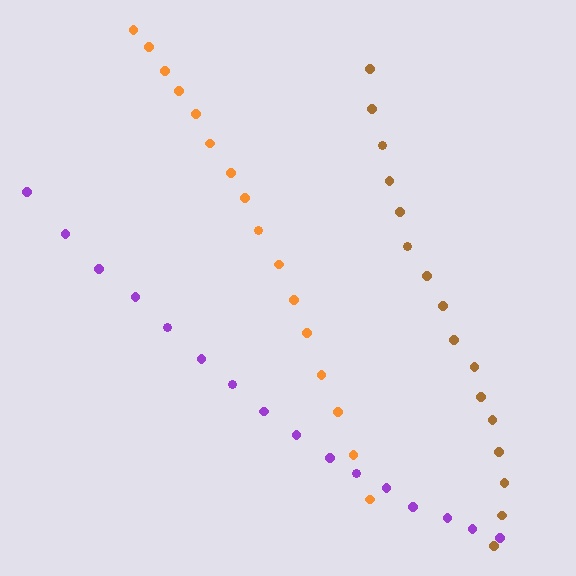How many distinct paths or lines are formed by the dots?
There are 3 distinct paths.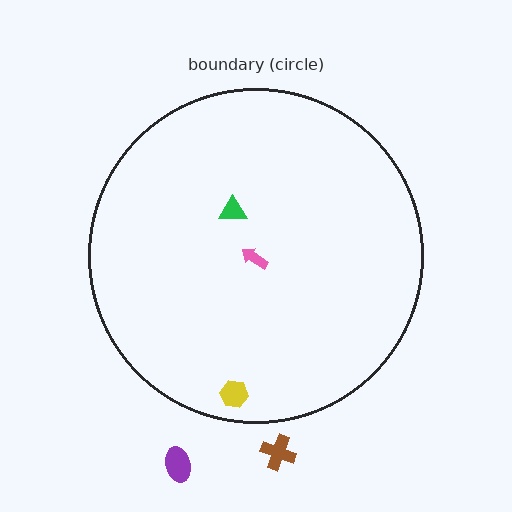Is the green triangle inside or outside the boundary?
Inside.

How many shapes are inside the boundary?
3 inside, 2 outside.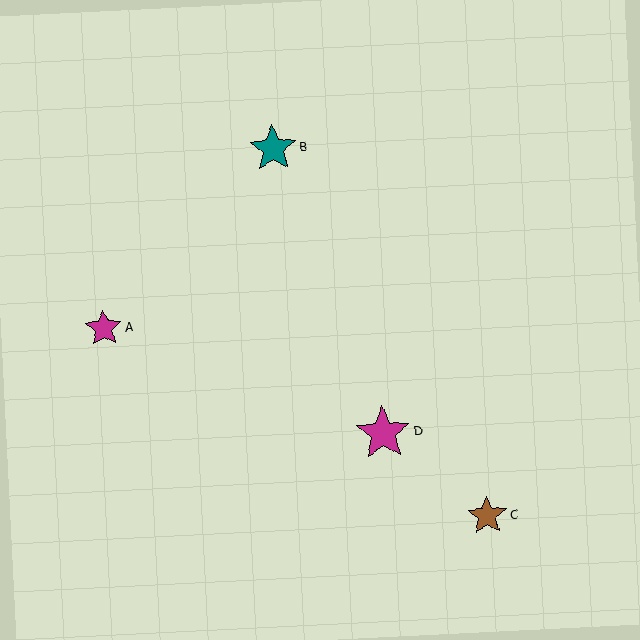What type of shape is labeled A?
Shape A is a magenta star.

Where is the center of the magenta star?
The center of the magenta star is at (103, 328).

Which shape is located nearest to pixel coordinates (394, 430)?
The magenta star (labeled D) at (383, 433) is nearest to that location.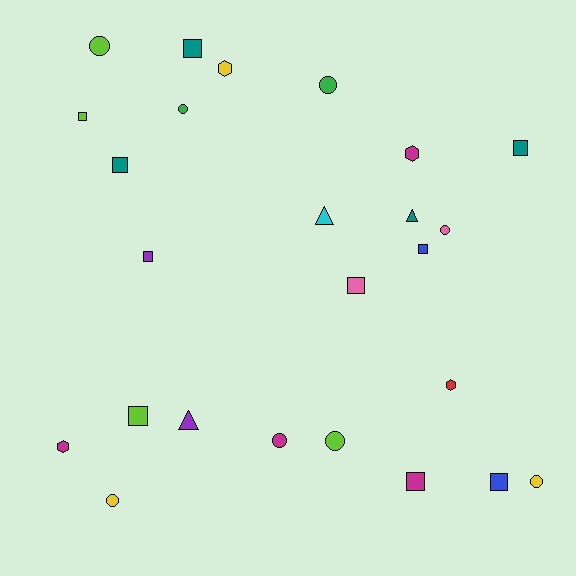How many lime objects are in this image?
There are 4 lime objects.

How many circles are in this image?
There are 8 circles.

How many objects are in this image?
There are 25 objects.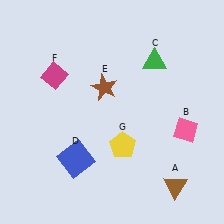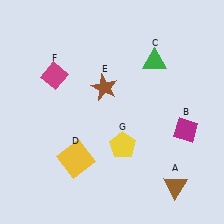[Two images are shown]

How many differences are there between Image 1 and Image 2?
There are 2 differences between the two images.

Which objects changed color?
B changed from pink to magenta. D changed from blue to yellow.